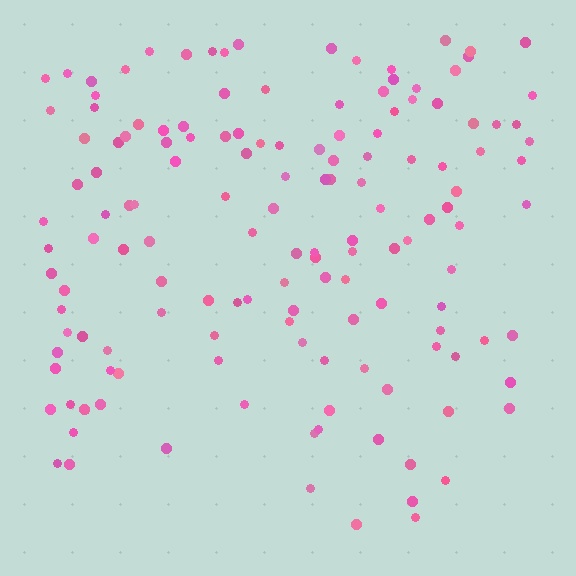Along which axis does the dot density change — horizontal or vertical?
Vertical.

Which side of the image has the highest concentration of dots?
The top.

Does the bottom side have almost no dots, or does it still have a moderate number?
Still a moderate number, just noticeably fewer than the top.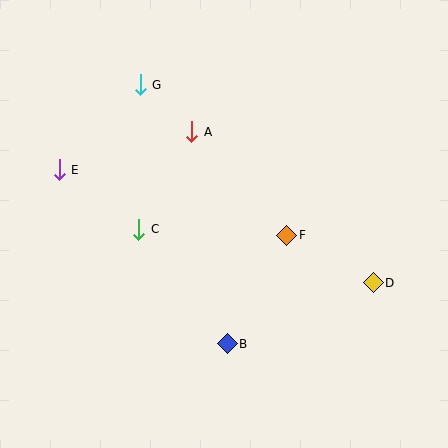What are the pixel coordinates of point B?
Point B is at (227, 344).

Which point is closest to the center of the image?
Point F at (287, 235) is closest to the center.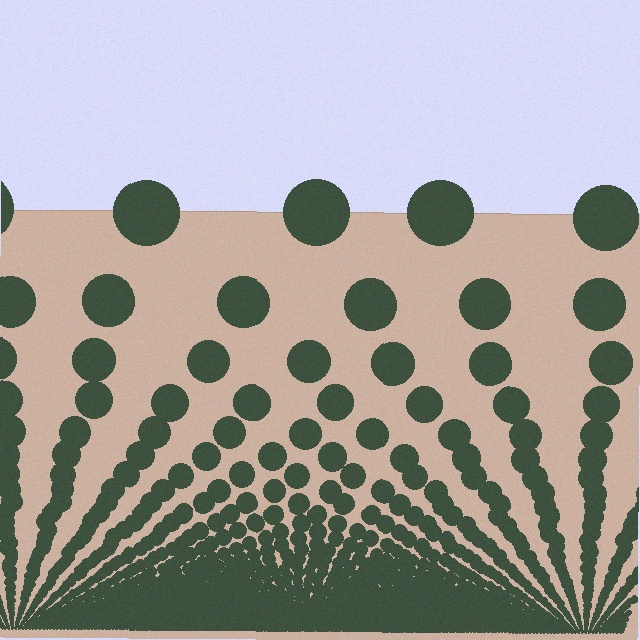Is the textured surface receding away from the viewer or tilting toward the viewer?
The surface appears to tilt toward the viewer. Texture elements get larger and sparser toward the top.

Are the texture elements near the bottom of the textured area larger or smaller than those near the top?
Smaller. The gradient is inverted — elements near the bottom are smaller and denser.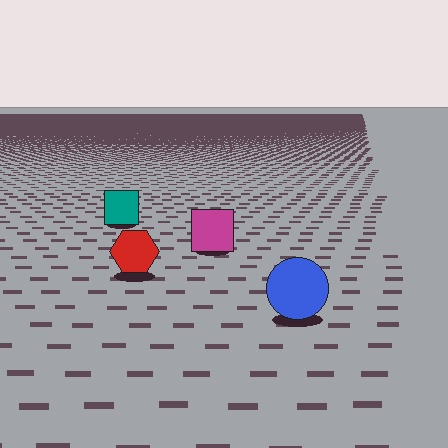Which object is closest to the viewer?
The blue circle is closest. The texture marks near it are larger and more spread out.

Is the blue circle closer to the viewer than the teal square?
Yes. The blue circle is closer — you can tell from the texture gradient: the ground texture is coarser near it.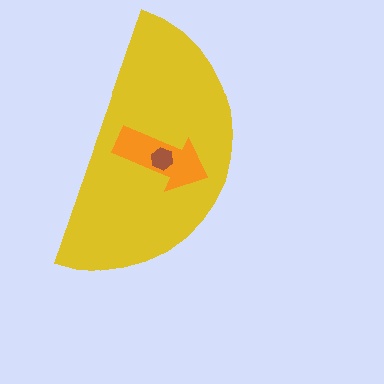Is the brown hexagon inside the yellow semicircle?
Yes.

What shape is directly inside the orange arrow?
The brown hexagon.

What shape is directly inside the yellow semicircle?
The orange arrow.